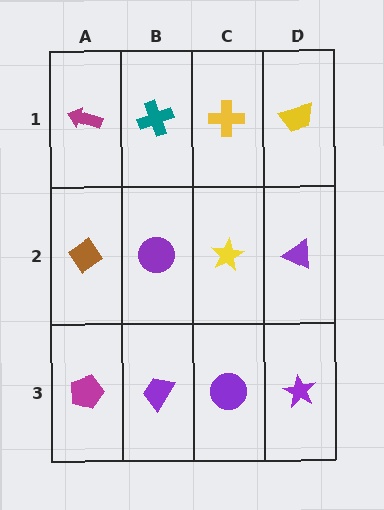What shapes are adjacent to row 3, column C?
A yellow star (row 2, column C), a purple trapezoid (row 3, column B), a purple star (row 3, column D).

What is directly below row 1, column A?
A brown diamond.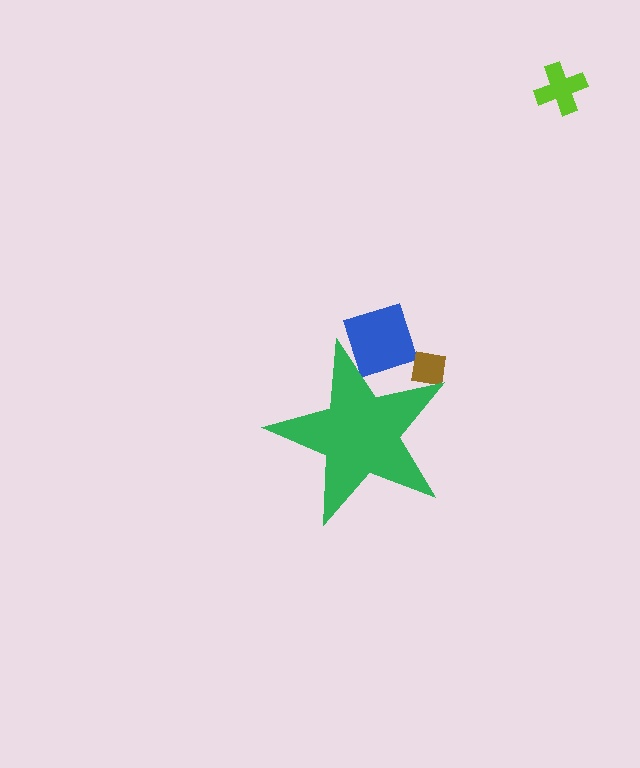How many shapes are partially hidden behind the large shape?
2 shapes are partially hidden.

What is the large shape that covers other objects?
A green star.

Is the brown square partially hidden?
Yes, the brown square is partially hidden behind the green star.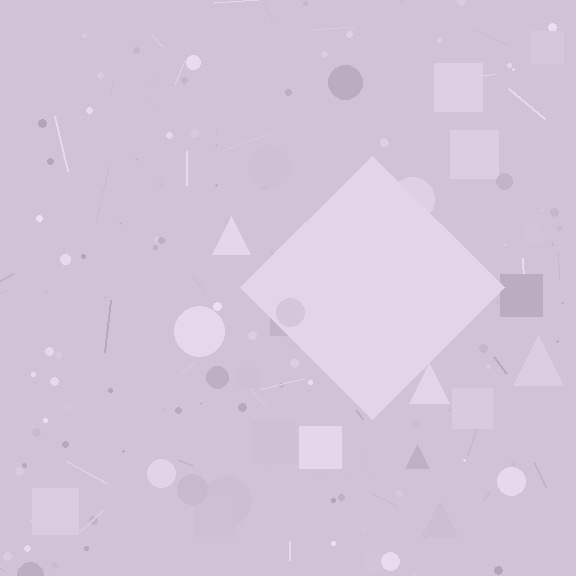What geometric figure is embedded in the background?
A diamond is embedded in the background.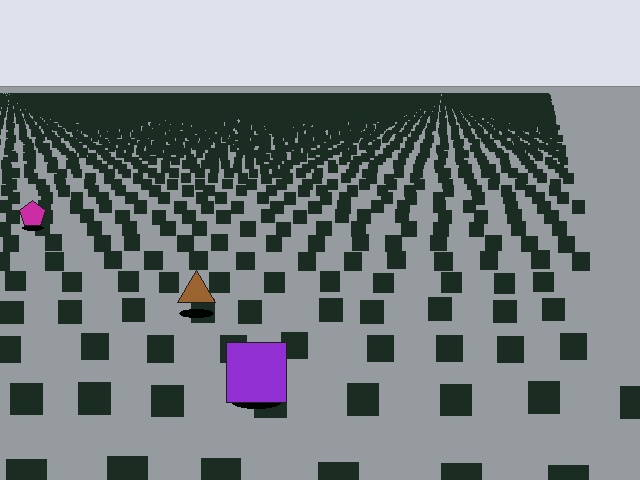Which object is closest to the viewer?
The purple square is closest. The texture marks near it are larger and more spread out.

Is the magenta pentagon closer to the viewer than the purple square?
No. The purple square is closer — you can tell from the texture gradient: the ground texture is coarser near it.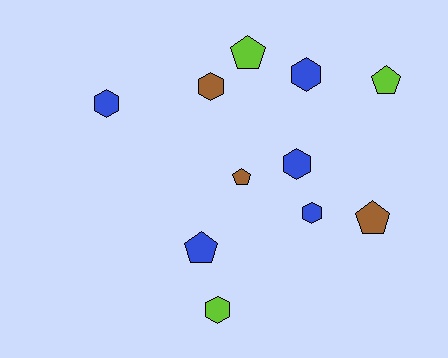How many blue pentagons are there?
There is 1 blue pentagon.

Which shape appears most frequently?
Hexagon, with 6 objects.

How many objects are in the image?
There are 11 objects.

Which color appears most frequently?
Blue, with 5 objects.